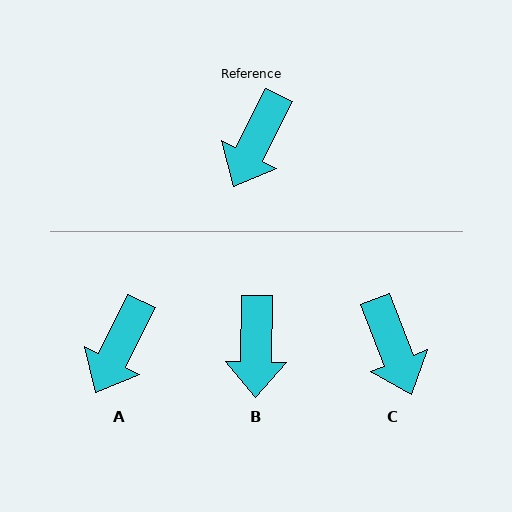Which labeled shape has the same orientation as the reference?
A.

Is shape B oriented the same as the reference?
No, it is off by about 26 degrees.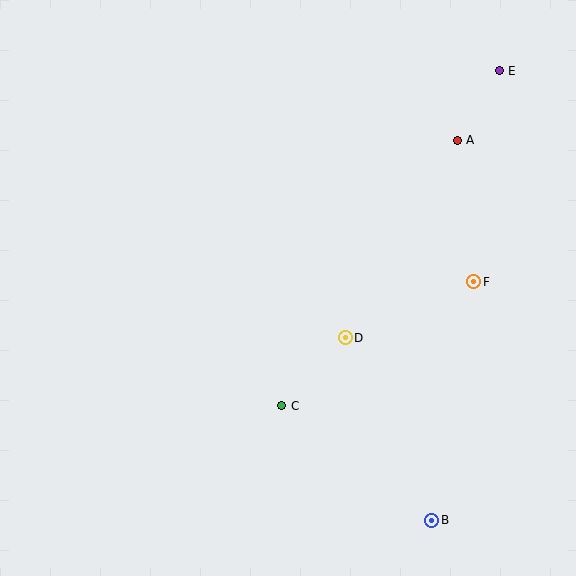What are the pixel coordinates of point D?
Point D is at (345, 338).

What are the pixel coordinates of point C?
Point C is at (282, 406).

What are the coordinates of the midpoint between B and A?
The midpoint between B and A is at (444, 330).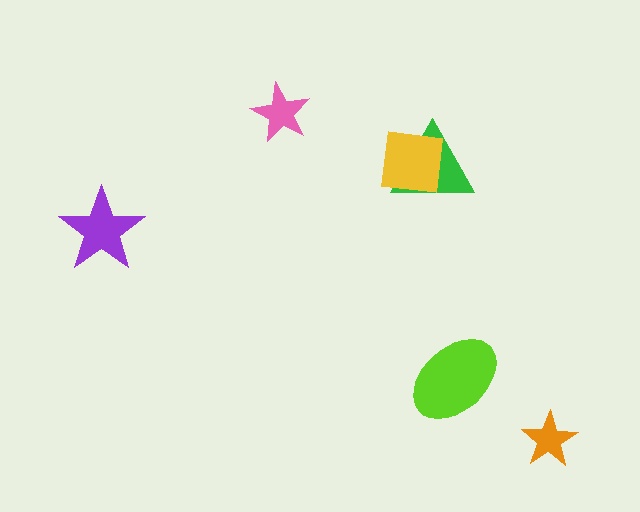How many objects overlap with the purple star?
0 objects overlap with the purple star.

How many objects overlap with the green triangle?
1 object overlaps with the green triangle.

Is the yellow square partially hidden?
No, no other shape covers it.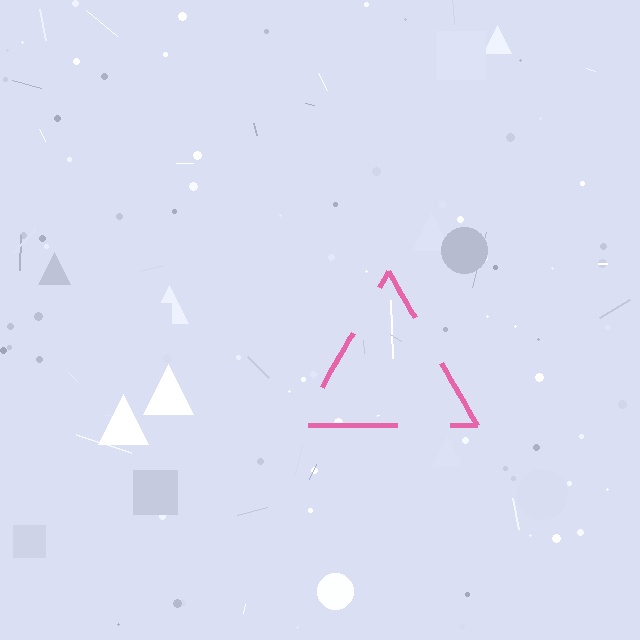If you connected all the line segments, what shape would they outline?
They would outline a triangle.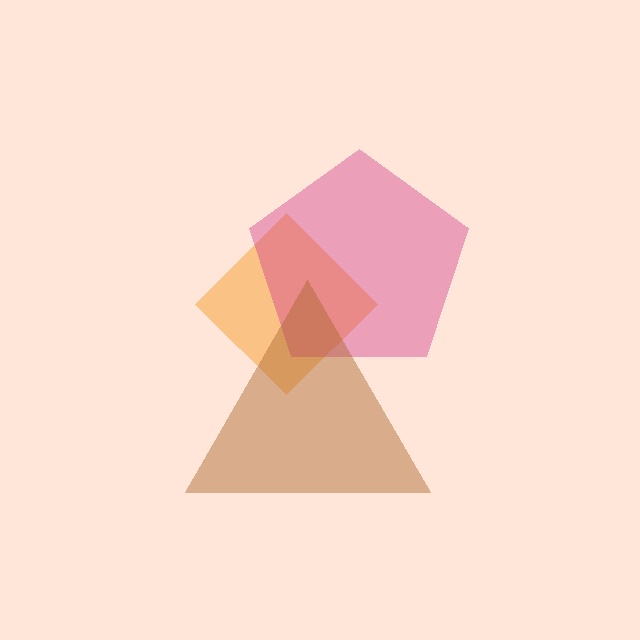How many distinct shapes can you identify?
There are 3 distinct shapes: an orange diamond, a magenta pentagon, a brown triangle.